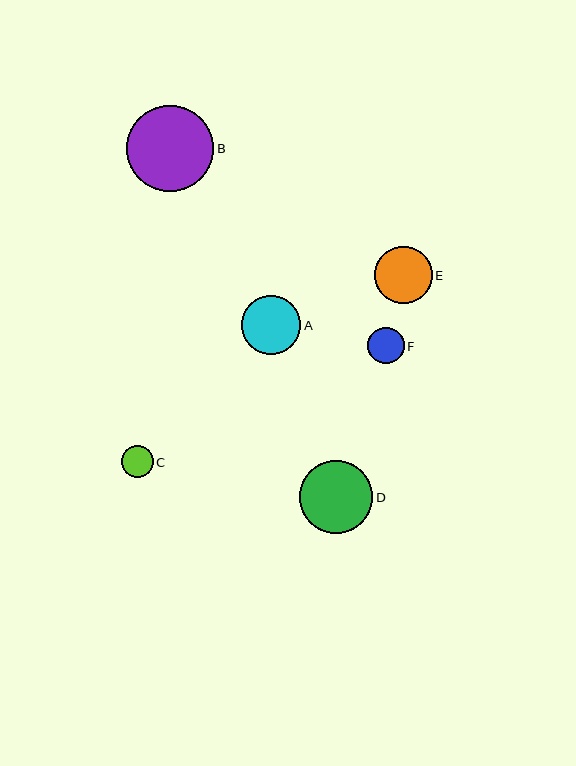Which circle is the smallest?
Circle C is the smallest with a size of approximately 32 pixels.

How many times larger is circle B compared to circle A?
Circle B is approximately 1.5 times the size of circle A.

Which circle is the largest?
Circle B is the largest with a size of approximately 87 pixels.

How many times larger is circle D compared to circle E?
Circle D is approximately 1.3 times the size of circle E.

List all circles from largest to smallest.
From largest to smallest: B, D, A, E, F, C.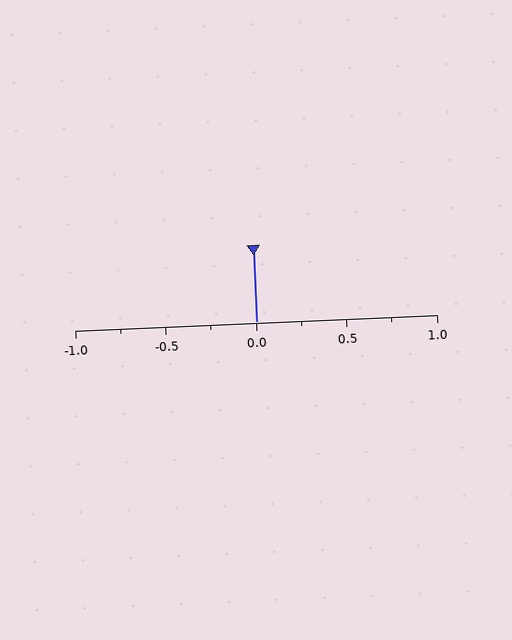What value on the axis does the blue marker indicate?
The marker indicates approximately 0.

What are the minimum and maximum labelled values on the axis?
The axis runs from -1.0 to 1.0.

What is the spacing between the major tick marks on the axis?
The major ticks are spaced 0.5 apart.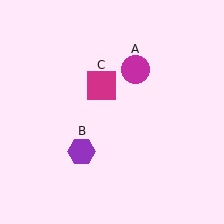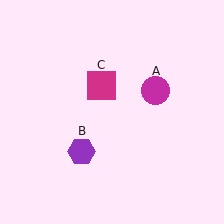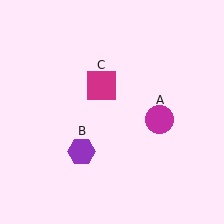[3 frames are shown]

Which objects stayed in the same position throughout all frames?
Purple hexagon (object B) and magenta square (object C) remained stationary.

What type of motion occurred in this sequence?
The magenta circle (object A) rotated clockwise around the center of the scene.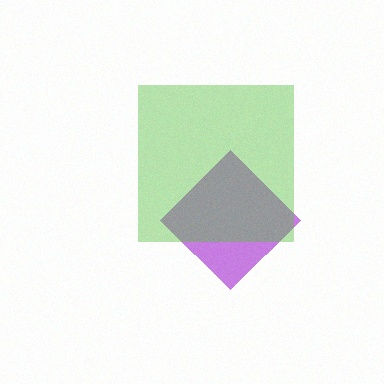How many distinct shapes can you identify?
There are 2 distinct shapes: a purple diamond, a lime square.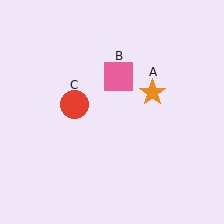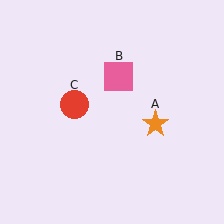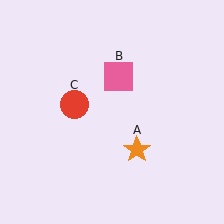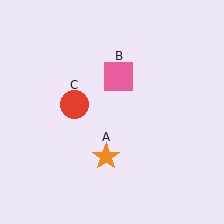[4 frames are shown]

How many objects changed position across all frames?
1 object changed position: orange star (object A).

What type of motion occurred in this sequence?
The orange star (object A) rotated clockwise around the center of the scene.